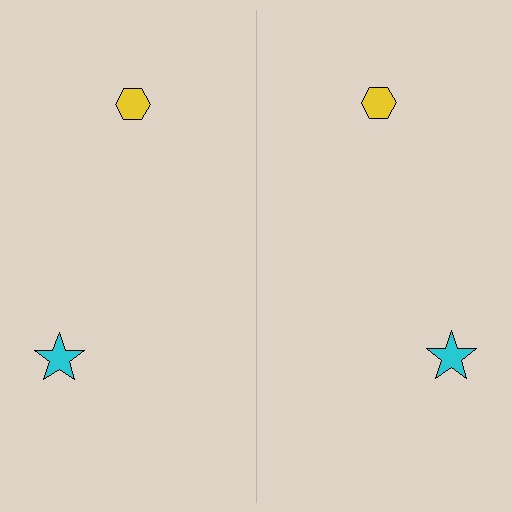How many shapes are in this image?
There are 4 shapes in this image.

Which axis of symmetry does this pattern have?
The pattern has a vertical axis of symmetry running through the center of the image.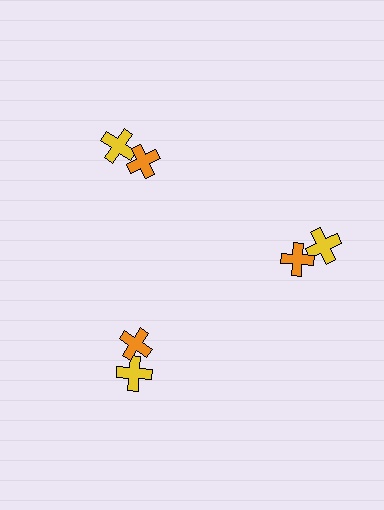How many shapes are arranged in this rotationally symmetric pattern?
There are 6 shapes, arranged in 3 groups of 2.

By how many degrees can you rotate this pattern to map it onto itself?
The pattern maps onto itself every 120 degrees of rotation.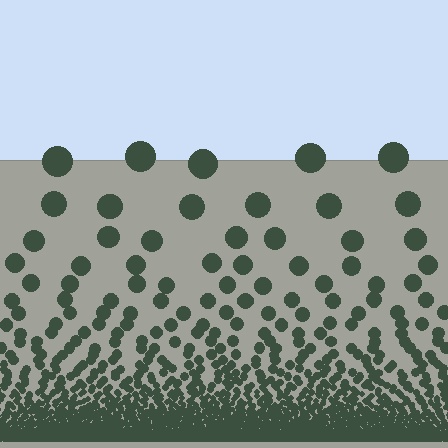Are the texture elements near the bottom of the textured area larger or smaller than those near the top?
Smaller. The gradient is inverted — elements near the bottom are smaller and denser.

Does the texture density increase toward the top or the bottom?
Density increases toward the bottom.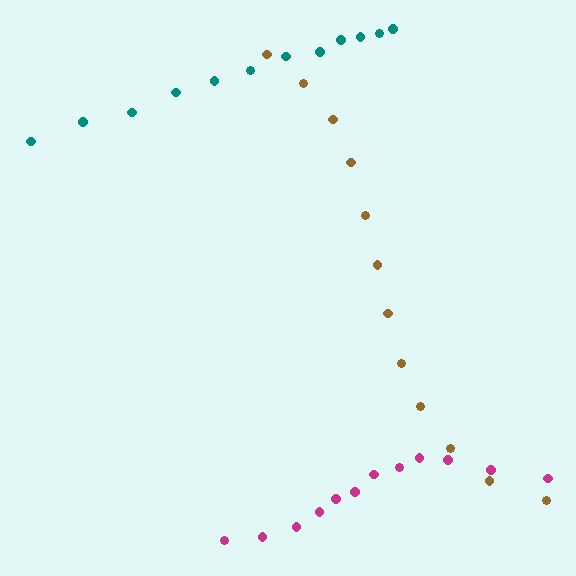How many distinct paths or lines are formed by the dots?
There are 3 distinct paths.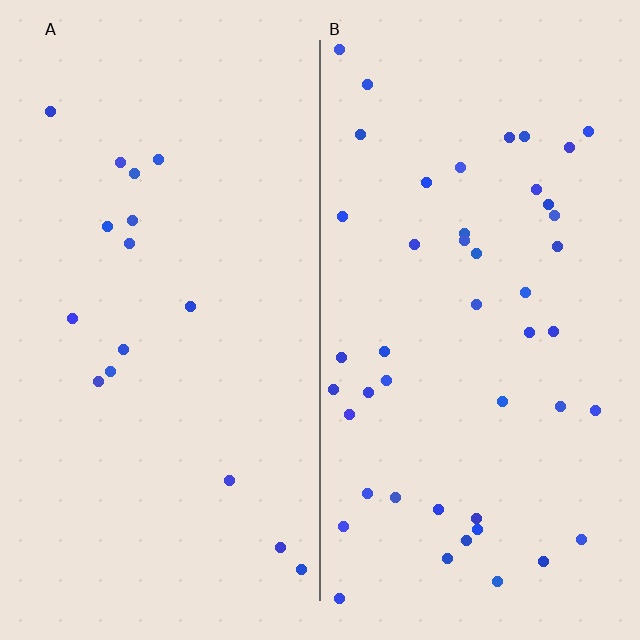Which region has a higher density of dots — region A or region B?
B (the right).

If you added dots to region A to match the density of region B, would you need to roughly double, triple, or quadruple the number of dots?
Approximately triple.